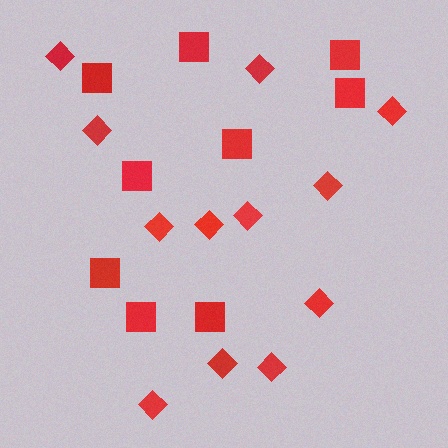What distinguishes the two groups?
There are 2 groups: one group of squares (9) and one group of diamonds (12).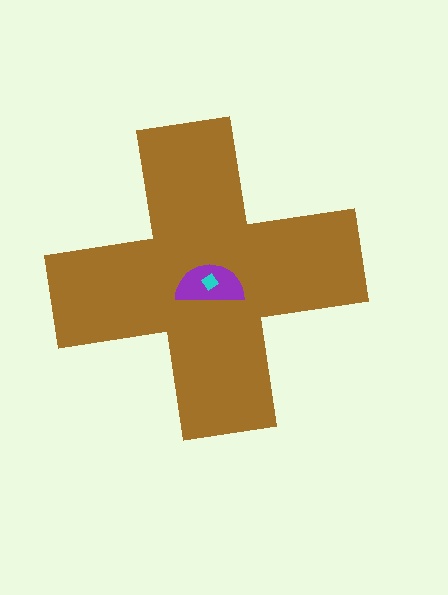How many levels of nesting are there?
3.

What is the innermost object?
The cyan diamond.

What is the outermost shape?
The brown cross.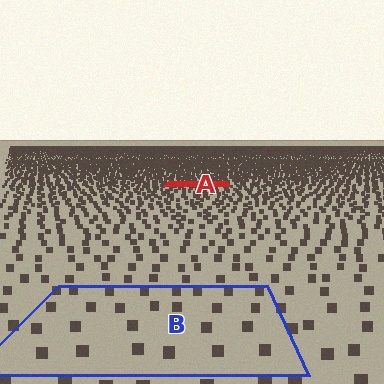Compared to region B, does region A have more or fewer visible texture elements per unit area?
Region A has more texture elements per unit area — they are packed more densely because it is farther away.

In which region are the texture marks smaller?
The texture marks are smaller in region A, because it is farther away.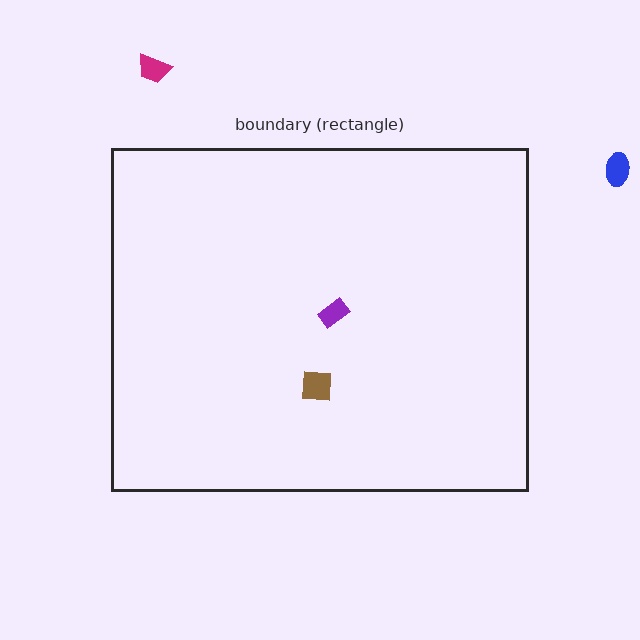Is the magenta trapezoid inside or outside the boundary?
Outside.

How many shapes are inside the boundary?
2 inside, 2 outside.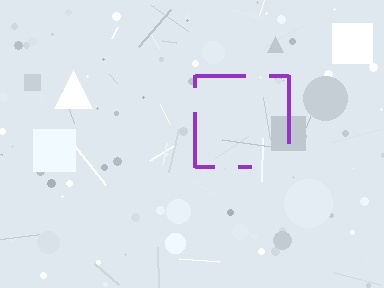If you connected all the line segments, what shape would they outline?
They would outline a square.